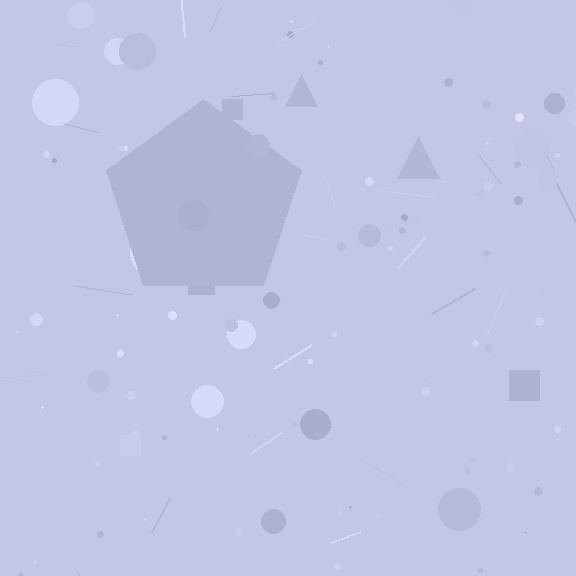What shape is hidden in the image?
A pentagon is hidden in the image.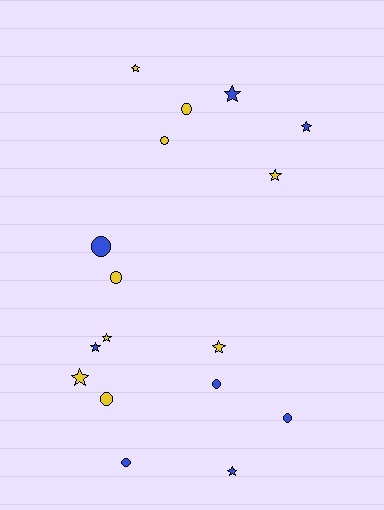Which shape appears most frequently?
Star, with 9 objects.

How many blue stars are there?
There are 4 blue stars.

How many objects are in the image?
There are 17 objects.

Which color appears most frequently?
Yellow, with 9 objects.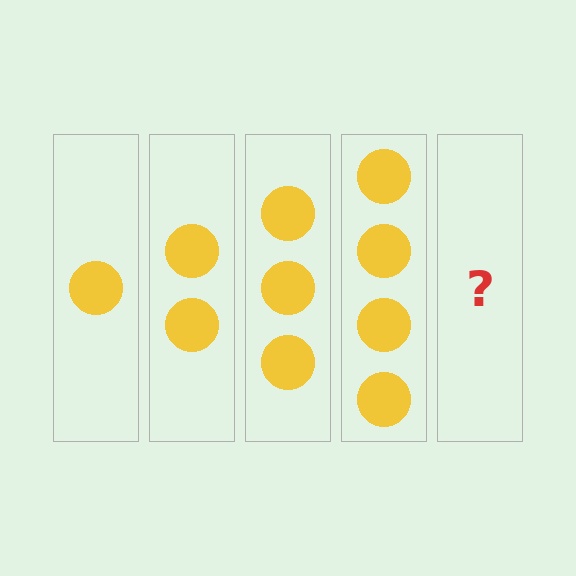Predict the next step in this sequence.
The next step is 5 circles.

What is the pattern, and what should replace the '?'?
The pattern is that each step adds one more circle. The '?' should be 5 circles.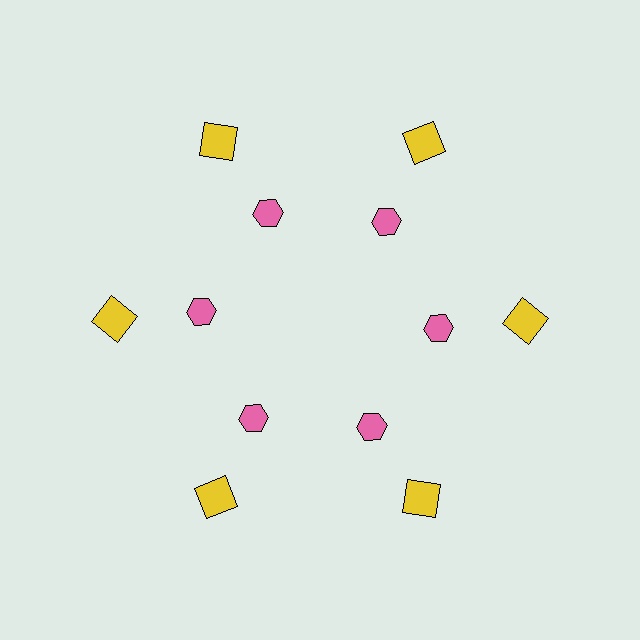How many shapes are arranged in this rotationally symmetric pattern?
There are 12 shapes, arranged in 6 groups of 2.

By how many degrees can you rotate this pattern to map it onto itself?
The pattern maps onto itself every 60 degrees of rotation.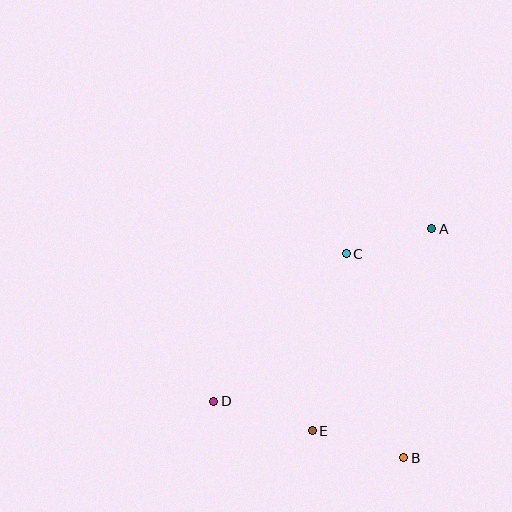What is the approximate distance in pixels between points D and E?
The distance between D and E is approximately 103 pixels.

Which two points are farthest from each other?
Points A and D are farthest from each other.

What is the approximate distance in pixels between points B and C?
The distance between B and C is approximately 212 pixels.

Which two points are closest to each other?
Points A and C are closest to each other.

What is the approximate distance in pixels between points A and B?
The distance between A and B is approximately 231 pixels.